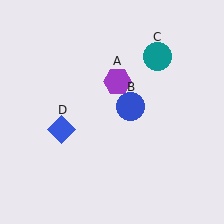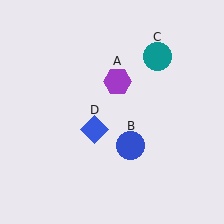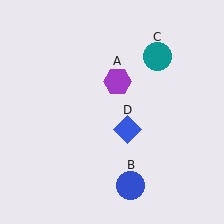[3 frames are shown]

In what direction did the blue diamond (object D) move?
The blue diamond (object D) moved right.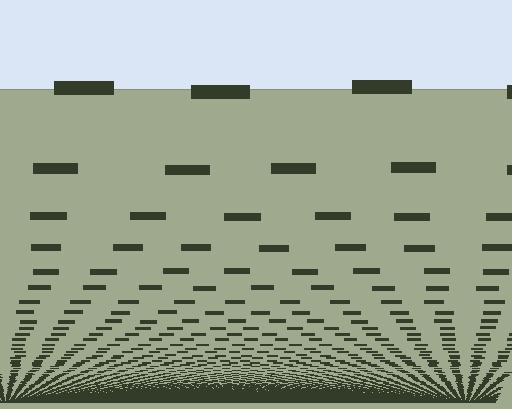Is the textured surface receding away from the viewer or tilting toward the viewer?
The surface appears to tilt toward the viewer. Texture elements get larger and sparser toward the top.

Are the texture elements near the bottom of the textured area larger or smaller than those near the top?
Smaller. The gradient is inverted — elements near the bottom are smaller and denser.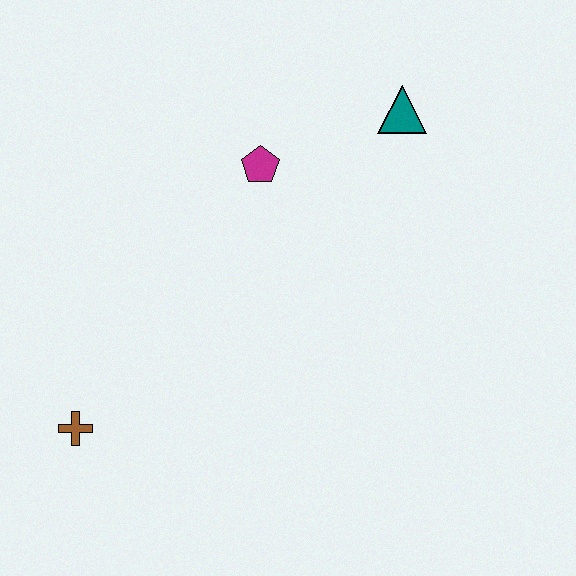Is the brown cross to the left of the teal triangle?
Yes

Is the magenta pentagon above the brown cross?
Yes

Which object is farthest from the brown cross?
The teal triangle is farthest from the brown cross.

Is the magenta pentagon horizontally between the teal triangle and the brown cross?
Yes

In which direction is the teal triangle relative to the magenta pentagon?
The teal triangle is to the right of the magenta pentagon.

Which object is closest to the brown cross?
The magenta pentagon is closest to the brown cross.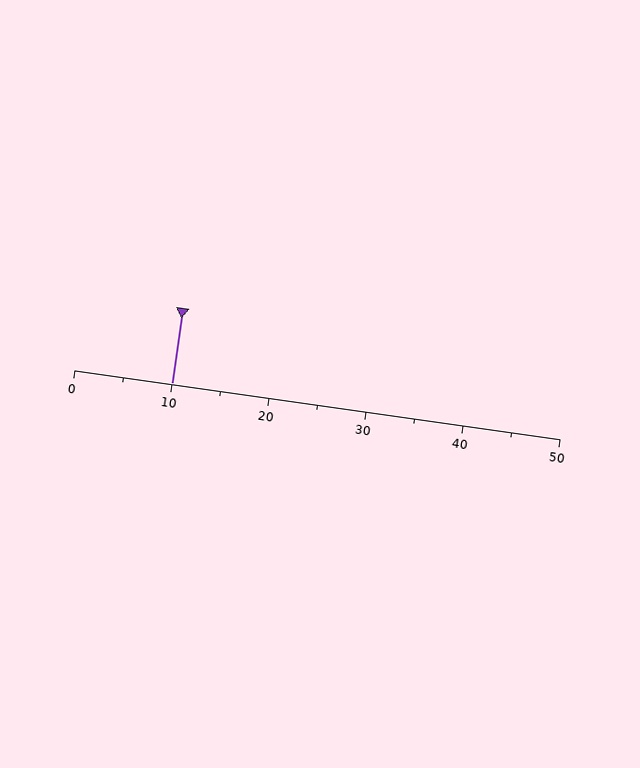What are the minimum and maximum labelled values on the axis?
The axis runs from 0 to 50.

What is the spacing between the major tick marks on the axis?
The major ticks are spaced 10 apart.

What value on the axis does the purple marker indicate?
The marker indicates approximately 10.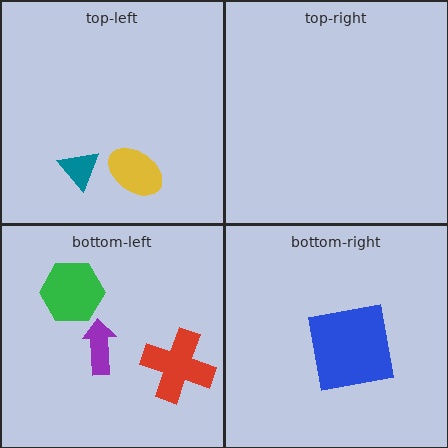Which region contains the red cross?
The bottom-left region.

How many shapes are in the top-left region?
2.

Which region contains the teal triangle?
The top-left region.